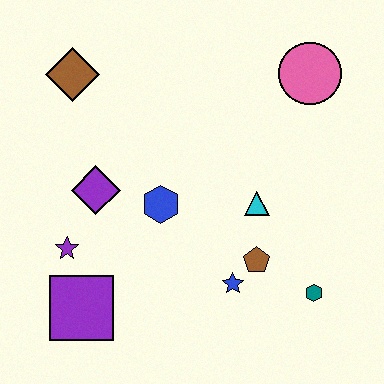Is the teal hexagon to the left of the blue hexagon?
No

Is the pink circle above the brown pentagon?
Yes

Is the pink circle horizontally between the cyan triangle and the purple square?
No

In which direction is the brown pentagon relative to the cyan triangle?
The brown pentagon is below the cyan triangle.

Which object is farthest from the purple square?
The pink circle is farthest from the purple square.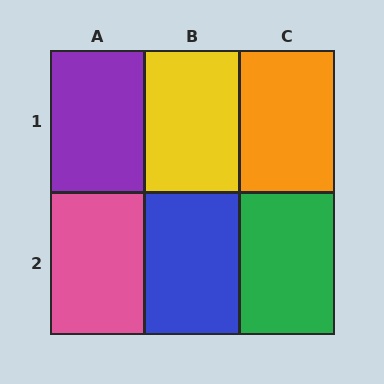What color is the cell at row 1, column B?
Yellow.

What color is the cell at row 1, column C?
Orange.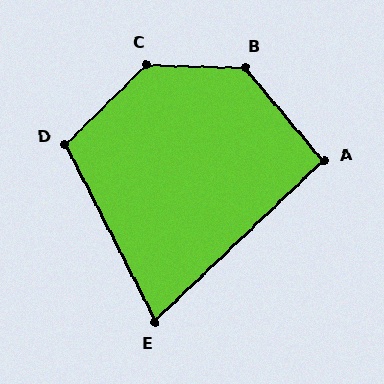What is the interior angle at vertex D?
Approximately 108 degrees (obtuse).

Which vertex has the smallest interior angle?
E, at approximately 73 degrees.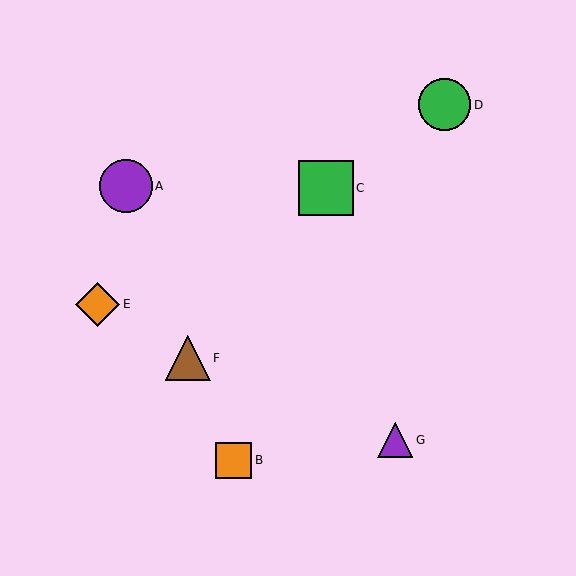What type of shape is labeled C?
Shape C is a green square.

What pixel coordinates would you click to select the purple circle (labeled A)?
Click at (126, 186) to select the purple circle A.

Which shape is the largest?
The green square (labeled C) is the largest.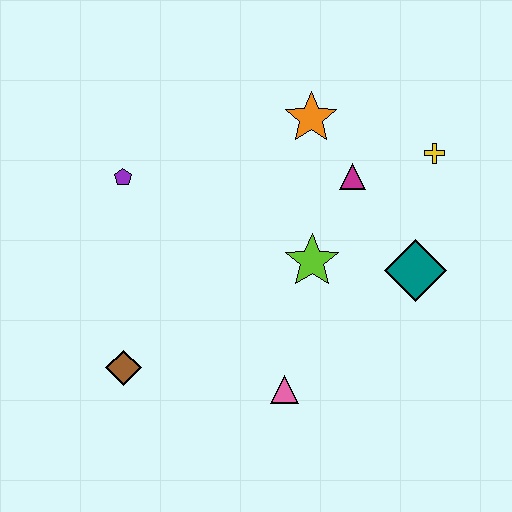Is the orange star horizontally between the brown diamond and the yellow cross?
Yes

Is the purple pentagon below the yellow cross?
Yes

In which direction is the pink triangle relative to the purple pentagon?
The pink triangle is below the purple pentagon.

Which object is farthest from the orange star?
The brown diamond is farthest from the orange star.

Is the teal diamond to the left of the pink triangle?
No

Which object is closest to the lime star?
The magenta triangle is closest to the lime star.